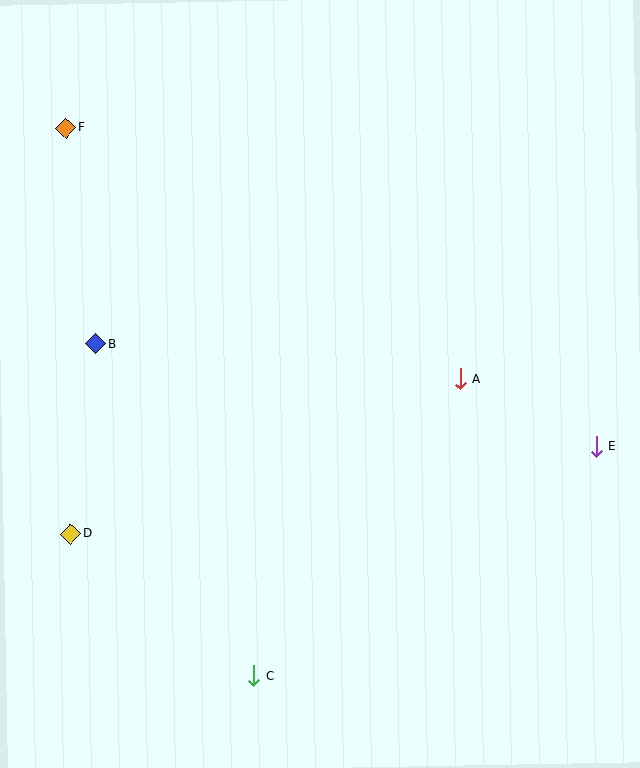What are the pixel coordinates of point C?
Point C is at (254, 676).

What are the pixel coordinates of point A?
Point A is at (460, 379).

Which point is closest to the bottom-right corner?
Point E is closest to the bottom-right corner.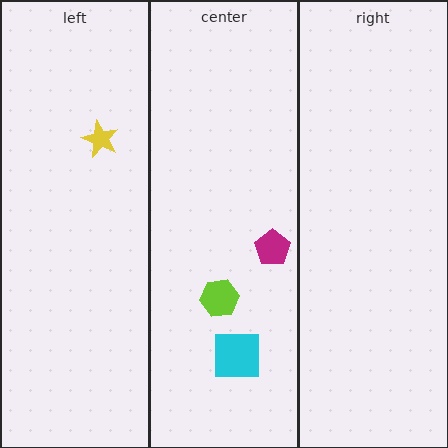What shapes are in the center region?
The lime hexagon, the cyan square, the magenta pentagon.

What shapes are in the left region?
The yellow star.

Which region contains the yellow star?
The left region.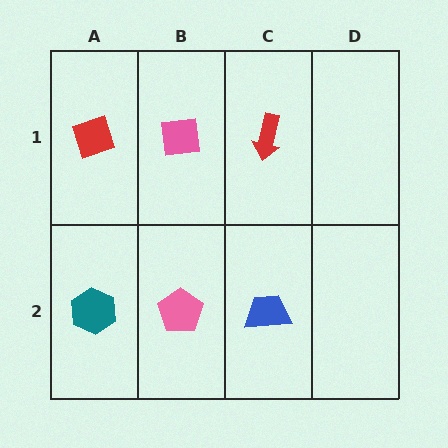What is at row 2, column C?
A blue trapezoid.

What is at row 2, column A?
A teal hexagon.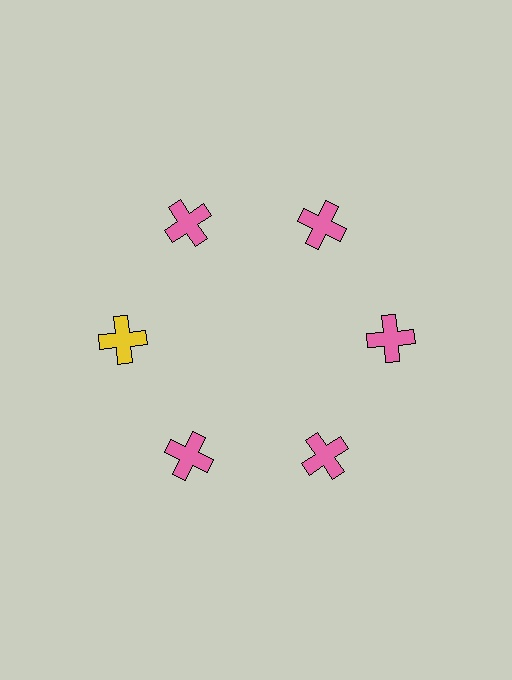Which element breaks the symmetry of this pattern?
The yellow cross at roughly the 9 o'clock position breaks the symmetry. All other shapes are pink crosses.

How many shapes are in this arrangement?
There are 6 shapes arranged in a ring pattern.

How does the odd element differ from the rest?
It has a different color: yellow instead of pink.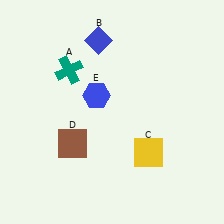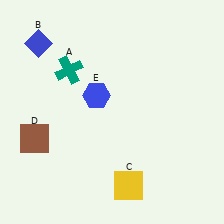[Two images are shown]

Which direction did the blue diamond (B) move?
The blue diamond (B) moved left.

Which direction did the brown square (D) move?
The brown square (D) moved left.